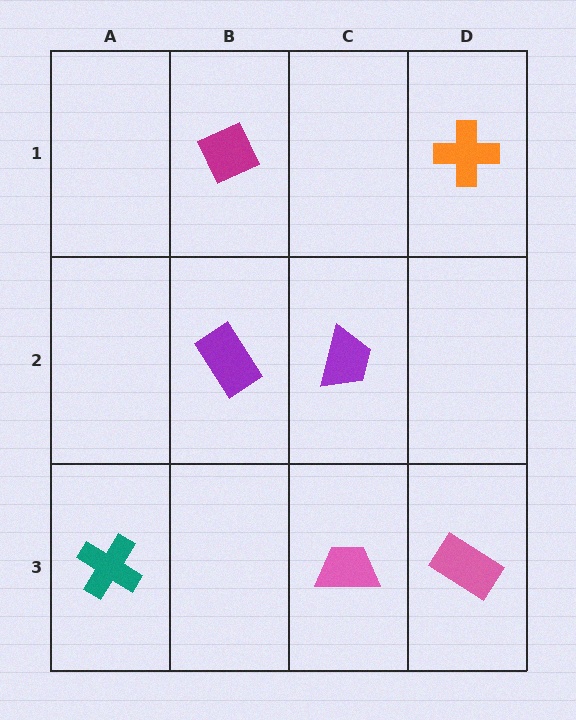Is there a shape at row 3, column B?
No, that cell is empty.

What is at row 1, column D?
An orange cross.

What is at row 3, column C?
A pink trapezoid.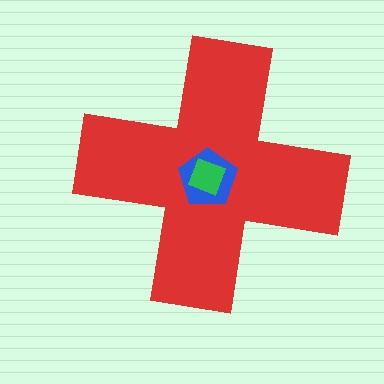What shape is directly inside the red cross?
The blue pentagon.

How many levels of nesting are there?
3.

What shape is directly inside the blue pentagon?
The green diamond.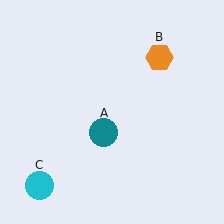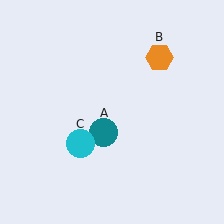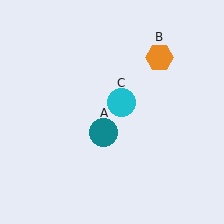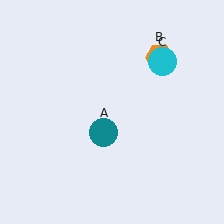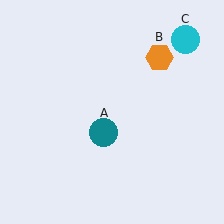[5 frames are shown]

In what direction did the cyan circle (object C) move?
The cyan circle (object C) moved up and to the right.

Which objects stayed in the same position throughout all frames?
Teal circle (object A) and orange hexagon (object B) remained stationary.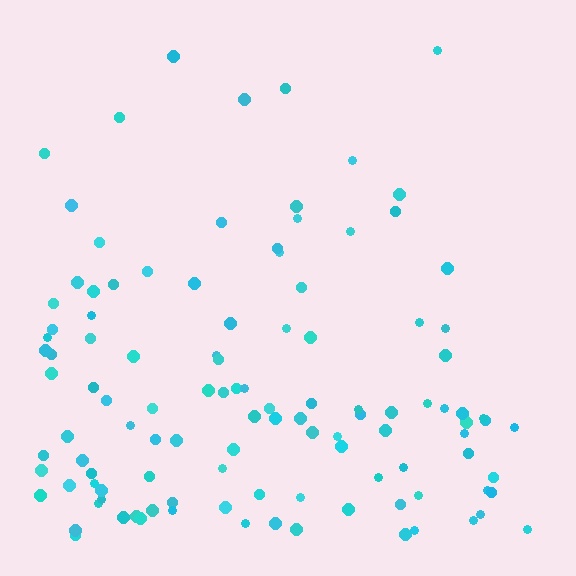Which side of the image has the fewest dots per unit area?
The top.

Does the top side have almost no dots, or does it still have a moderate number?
Still a moderate number, just noticeably fewer than the bottom.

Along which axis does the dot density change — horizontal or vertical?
Vertical.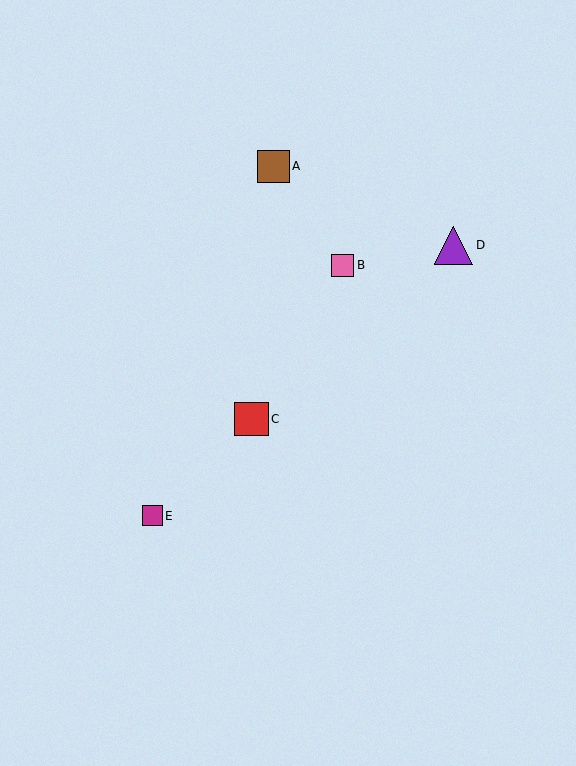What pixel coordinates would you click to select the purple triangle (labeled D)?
Click at (454, 245) to select the purple triangle D.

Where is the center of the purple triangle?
The center of the purple triangle is at (454, 245).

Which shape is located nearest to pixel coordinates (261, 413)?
The red square (labeled C) at (251, 419) is nearest to that location.